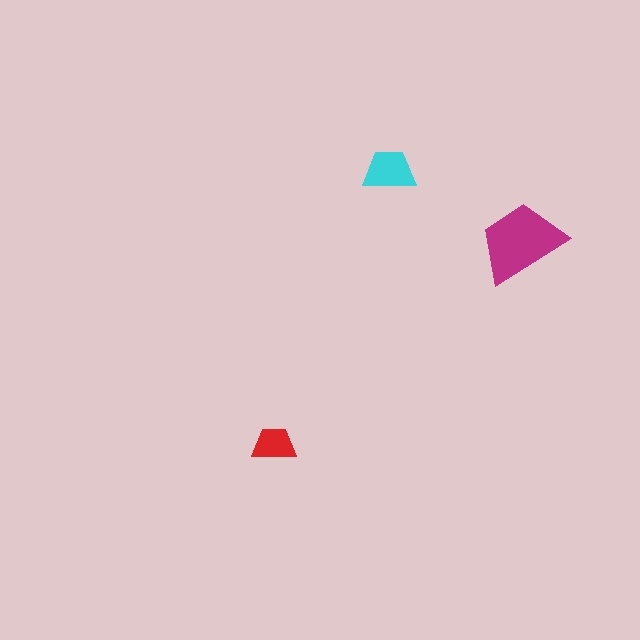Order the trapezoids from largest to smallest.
the magenta one, the cyan one, the red one.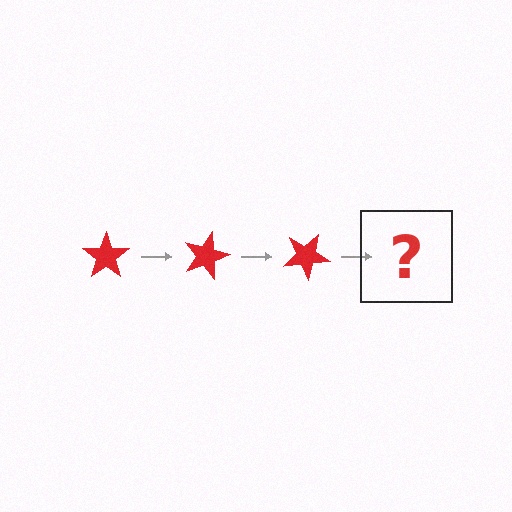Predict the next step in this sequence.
The next step is a red star rotated 45 degrees.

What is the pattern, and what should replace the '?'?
The pattern is that the star rotates 15 degrees each step. The '?' should be a red star rotated 45 degrees.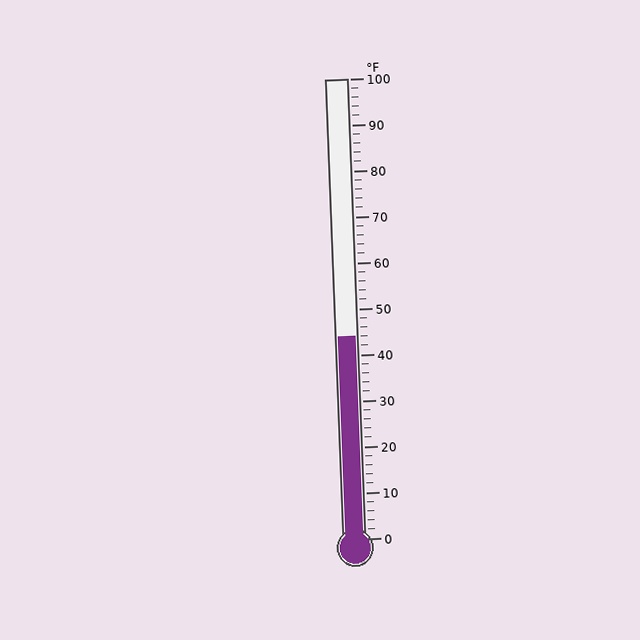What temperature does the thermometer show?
The thermometer shows approximately 44°F.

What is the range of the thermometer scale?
The thermometer scale ranges from 0°F to 100°F.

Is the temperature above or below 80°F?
The temperature is below 80°F.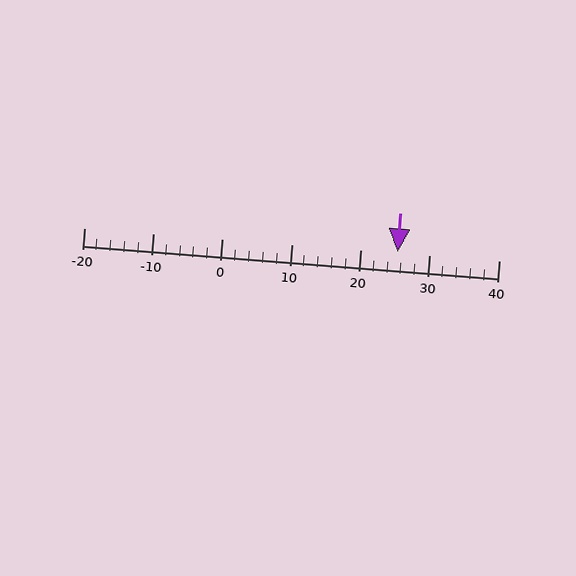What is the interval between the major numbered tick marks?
The major tick marks are spaced 10 units apart.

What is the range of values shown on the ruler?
The ruler shows values from -20 to 40.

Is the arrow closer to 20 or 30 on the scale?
The arrow is closer to 30.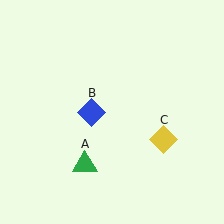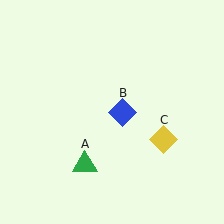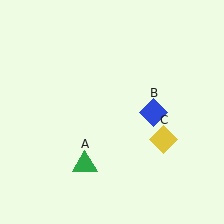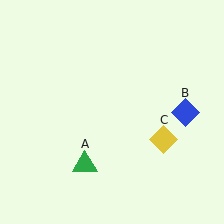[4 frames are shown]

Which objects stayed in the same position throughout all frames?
Green triangle (object A) and yellow diamond (object C) remained stationary.